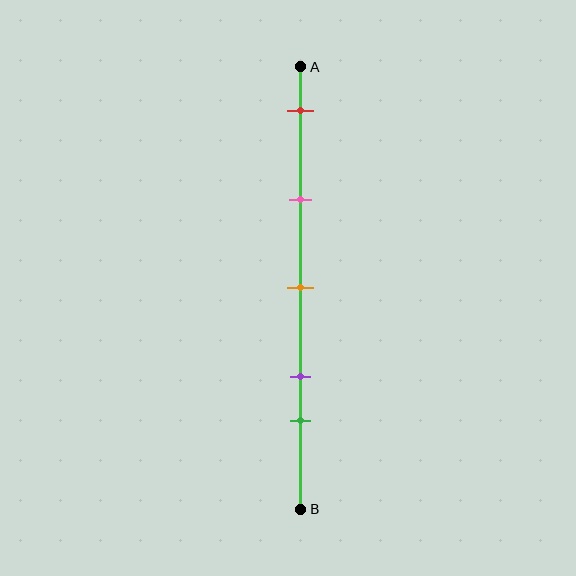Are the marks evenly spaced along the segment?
No, the marks are not evenly spaced.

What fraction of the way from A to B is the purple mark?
The purple mark is approximately 70% (0.7) of the way from A to B.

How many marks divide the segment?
There are 5 marks dividing the segment.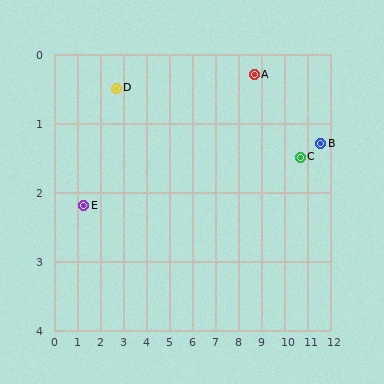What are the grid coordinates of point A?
Point A is at approximately (8.7, 0.3).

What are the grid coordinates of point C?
Point C is at approximately (10.7, 1.5).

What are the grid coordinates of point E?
Point E is at approximately (1.3, 2.2).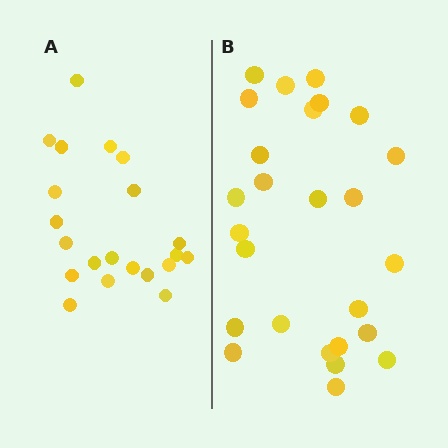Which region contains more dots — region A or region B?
Region B (the right region) has more dots.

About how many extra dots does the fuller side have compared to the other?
Region B has about 5 more dots than region A.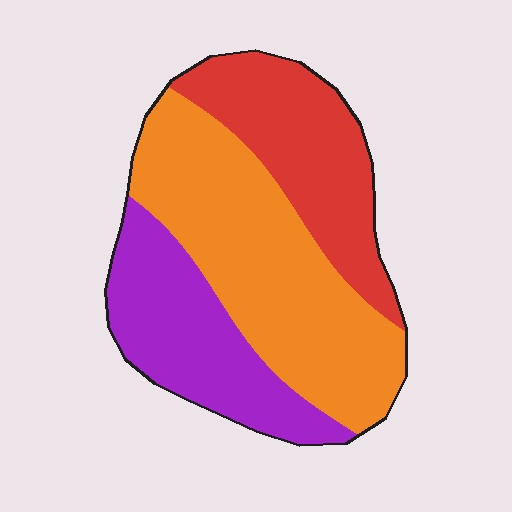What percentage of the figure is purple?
Purple covers about 25% of the figure.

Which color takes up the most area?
Orange, at roughly 45%.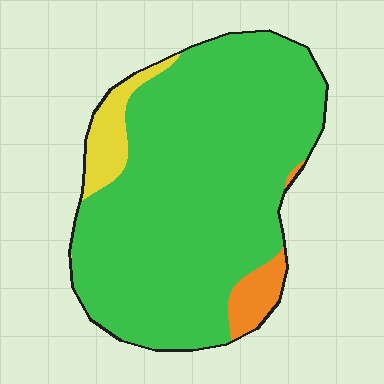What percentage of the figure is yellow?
Yellow covers around 5% of the figure.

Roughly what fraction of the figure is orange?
Orange covers roughly 5% of the figure.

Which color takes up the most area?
Green, at roughly 85%.